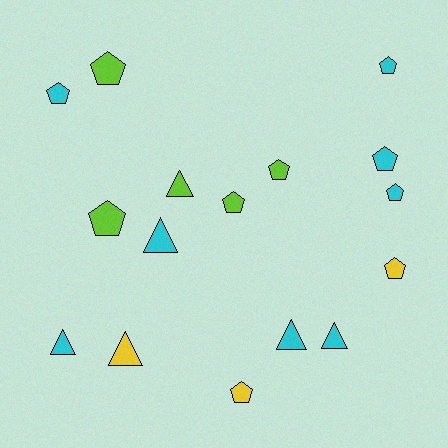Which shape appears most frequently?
Pentagon, with 10 objects.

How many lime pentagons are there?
There are 4 lime pentagons.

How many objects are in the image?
There are 16 objects.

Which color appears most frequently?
Cyan, with 8 objects.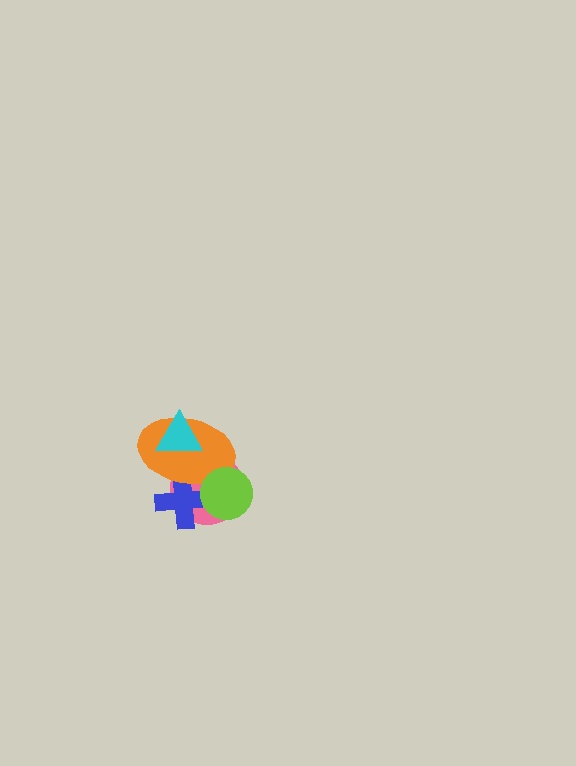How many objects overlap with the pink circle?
3 objects overlap with the pink circle.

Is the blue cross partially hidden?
Yes, it is partially covered by another shape.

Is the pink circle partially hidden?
Yes, it is partially covered by another shape.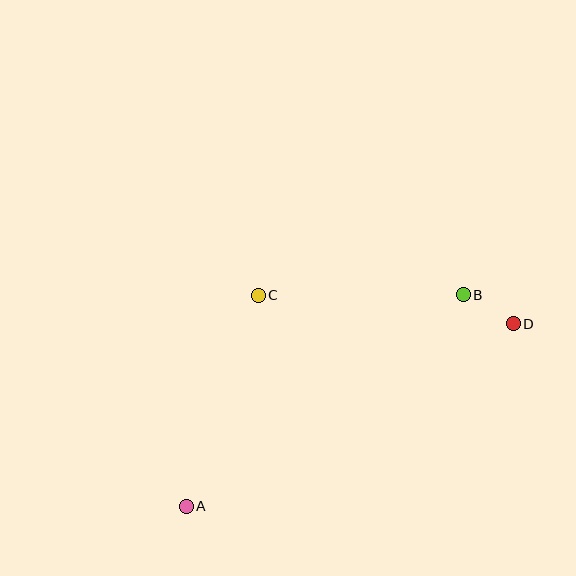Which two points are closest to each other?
Points B and D are closest to each other.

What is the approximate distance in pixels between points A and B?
The distance between A and B is approximately 349 pixels.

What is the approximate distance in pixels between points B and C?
The distance between B and C is approximately 205 pixels.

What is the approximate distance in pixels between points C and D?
The distance between C and D is approximately 256 pixels.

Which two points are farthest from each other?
Points A and D are farthest from each other.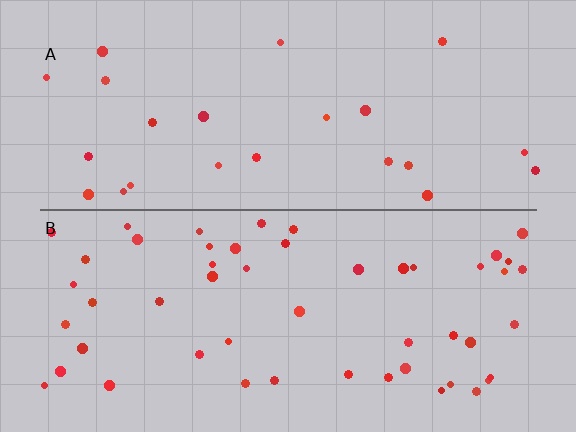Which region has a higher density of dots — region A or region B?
B (the bottom).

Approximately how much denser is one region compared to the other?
Approximately 2.2× — region B over region A.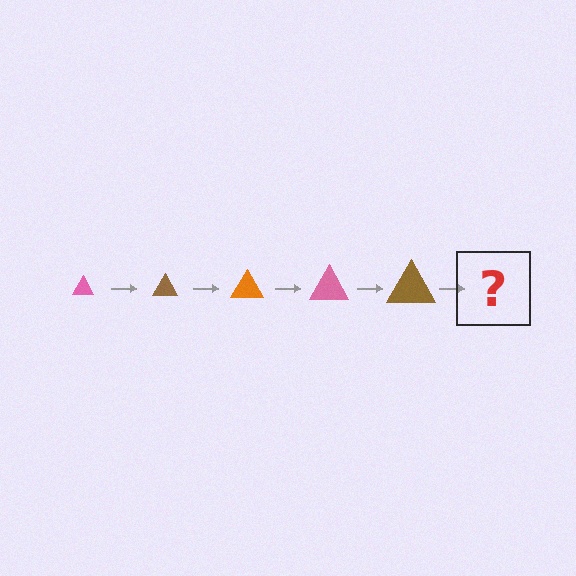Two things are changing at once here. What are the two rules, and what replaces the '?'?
The two rules are that the triangle grows larger each step and the color cycles through pink, brown, and orange. The '?' should be an orange triangle, larger than the previous one.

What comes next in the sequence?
The next element should be an orange triangle, larger than the previous one.